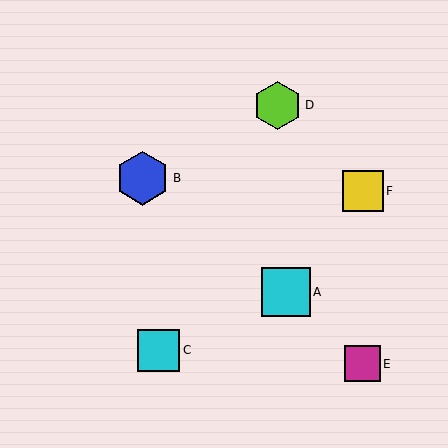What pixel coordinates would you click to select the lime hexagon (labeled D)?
Click at (278, 105) to select the lime hexagon D.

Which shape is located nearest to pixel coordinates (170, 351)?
The cyan square (labeled C) at (158, 350) is nearest to that location.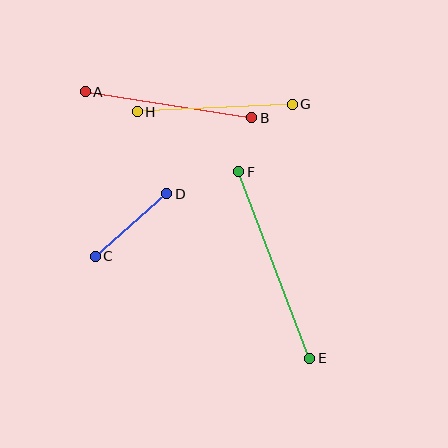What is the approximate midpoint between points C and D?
The midpoint is at approximately (131, 225) pixels.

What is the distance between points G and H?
The distance is approximately 155 pixels.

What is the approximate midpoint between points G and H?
The midpoint is at approximately (215, 108) pixels.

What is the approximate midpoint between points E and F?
The midpoint is at approximately (274, 265) pixels.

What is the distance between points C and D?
The distance is approximately 95 pixels.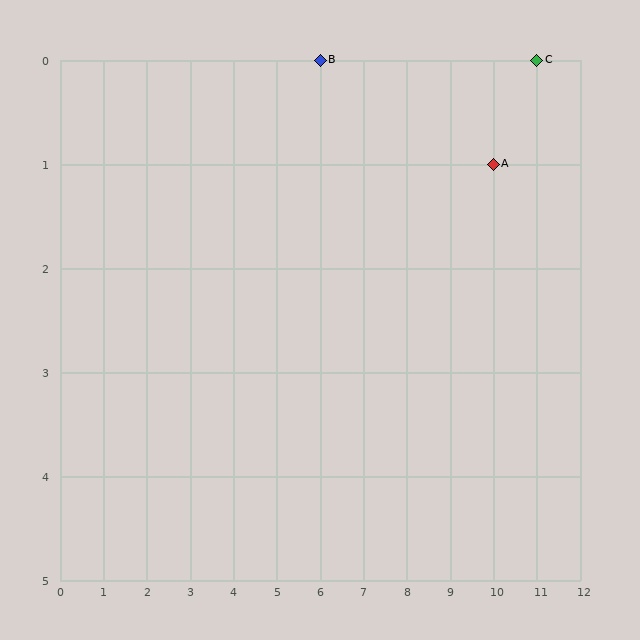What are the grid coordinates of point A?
Point A is at grid coordinates (10, 1).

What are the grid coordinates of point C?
Point C is at grid coordinates (11, 0).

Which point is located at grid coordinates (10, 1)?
Point A is at (10, 1).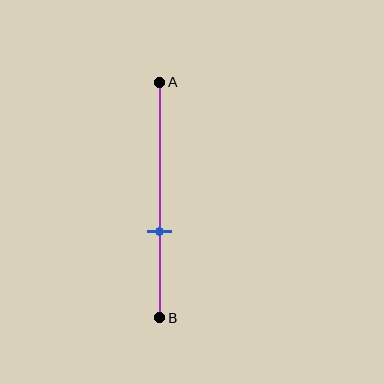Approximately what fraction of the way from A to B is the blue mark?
The blue mark is approximately 65% of the way from A to B.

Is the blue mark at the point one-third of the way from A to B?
No, the mark is at about 65% from A, not at the 33% one-third point.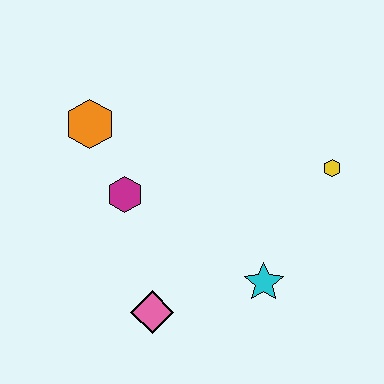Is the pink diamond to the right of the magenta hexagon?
Yes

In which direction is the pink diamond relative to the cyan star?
The pink diamond is to the left of the cyan star.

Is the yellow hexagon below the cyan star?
No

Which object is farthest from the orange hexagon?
The yellow hexagon is farthest from the orange hexagon.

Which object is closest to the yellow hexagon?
The cyan star is closest to the yellow hexagon.